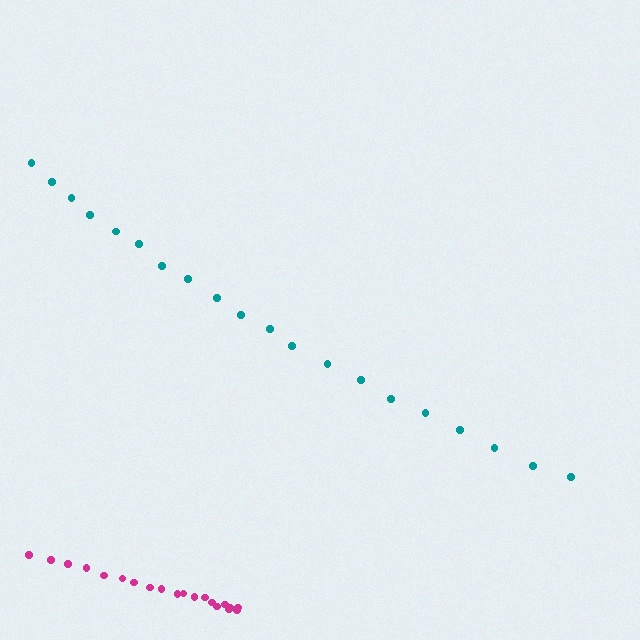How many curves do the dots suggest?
There are 2 distinct paths.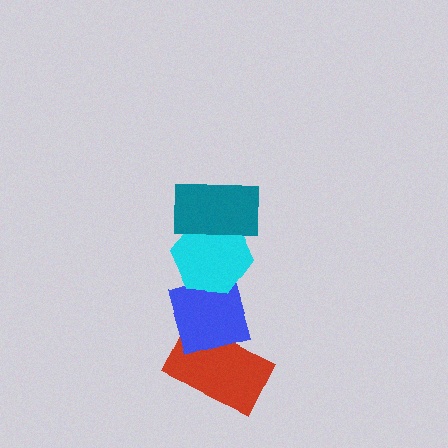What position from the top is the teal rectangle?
The teal rectangle is 1st from the top.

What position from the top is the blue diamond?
The blue diamond is 3rd from the top.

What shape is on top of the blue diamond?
The cyan hexagon is on top of the blue diamond.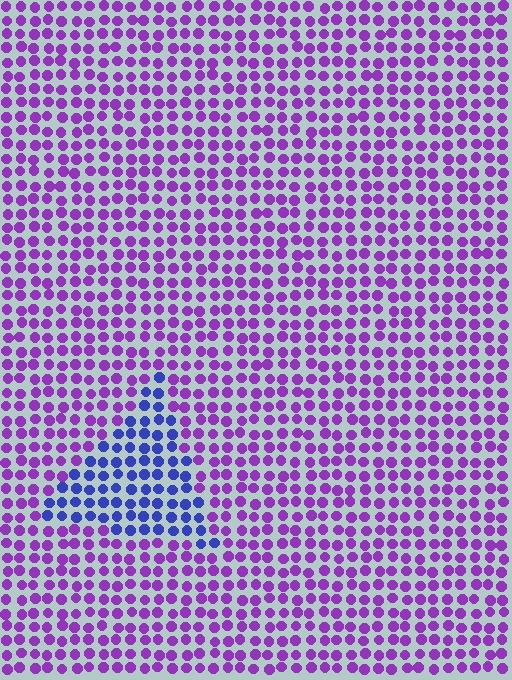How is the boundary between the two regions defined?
The boundary is defined purely by a slight shift in hue (about 48 degrees). Spacing, size, and orientation are identical on both sides.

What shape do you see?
I see a triangle.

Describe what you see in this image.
The image is filled with small purple elements in a uniform arrangement. A triangle-shaped region is visible where the elements are tinted to a slightly different hue, forming a subtle color boundary.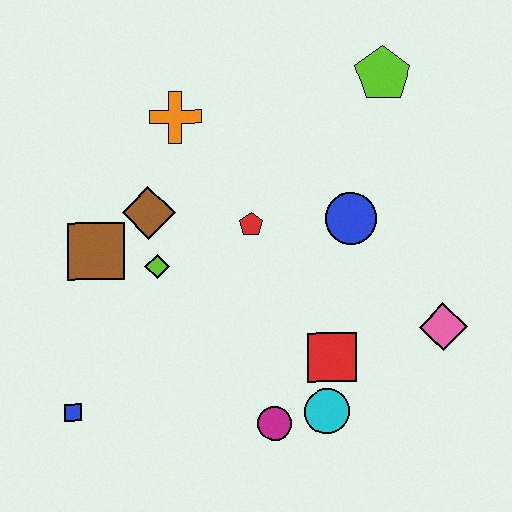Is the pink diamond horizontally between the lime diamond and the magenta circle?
No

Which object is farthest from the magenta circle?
The lime pentagon is farthest from the magenta circle.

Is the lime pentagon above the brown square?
Yes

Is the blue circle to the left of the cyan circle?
No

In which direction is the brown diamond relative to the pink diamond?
The brown diamond is to the left of the pink diamond.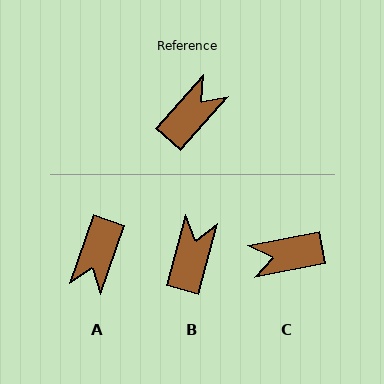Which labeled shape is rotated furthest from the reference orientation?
A, about 158 degrees away.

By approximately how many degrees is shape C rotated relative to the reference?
Approximately 143 degrees counter-clockwise.